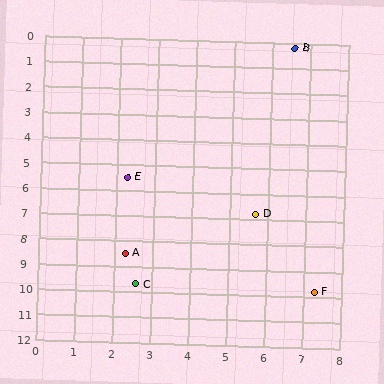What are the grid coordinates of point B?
Point B is at approximately (6.6, 0.2).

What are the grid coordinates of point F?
Point F is at approximately (7.3, 9.8).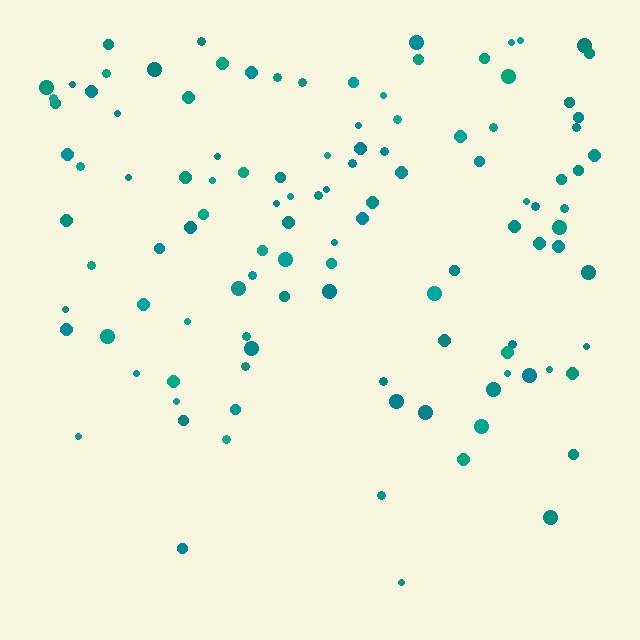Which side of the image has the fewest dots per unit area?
The bottom.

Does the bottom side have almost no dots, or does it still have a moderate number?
Still a moderate number, just noticeably fewer than the top.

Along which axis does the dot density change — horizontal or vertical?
Vertical.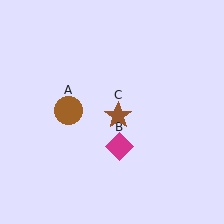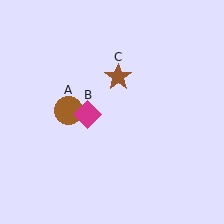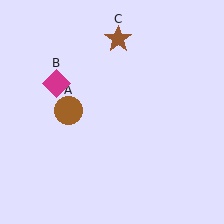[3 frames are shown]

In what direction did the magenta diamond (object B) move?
The magenta diamond (object B) moved up and to the left.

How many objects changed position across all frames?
2 objects changed position: magenta diamond (object B), brown star (object C).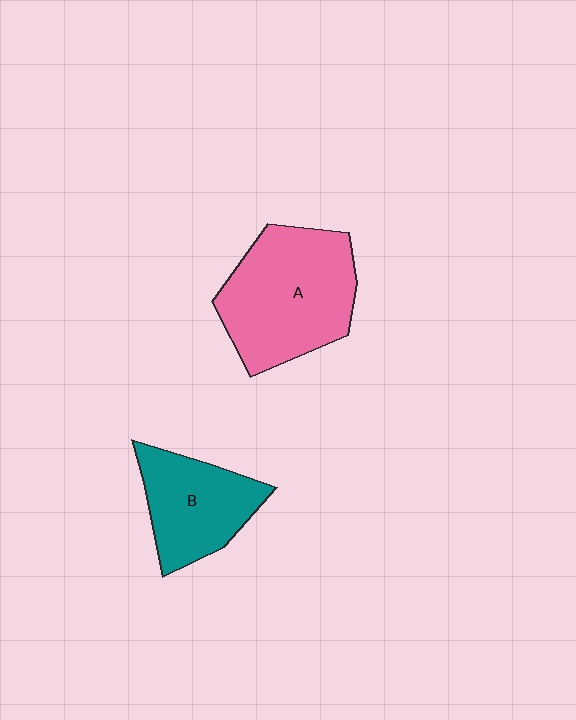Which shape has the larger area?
Shape A (pink).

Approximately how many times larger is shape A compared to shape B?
Approximately 1.5 times.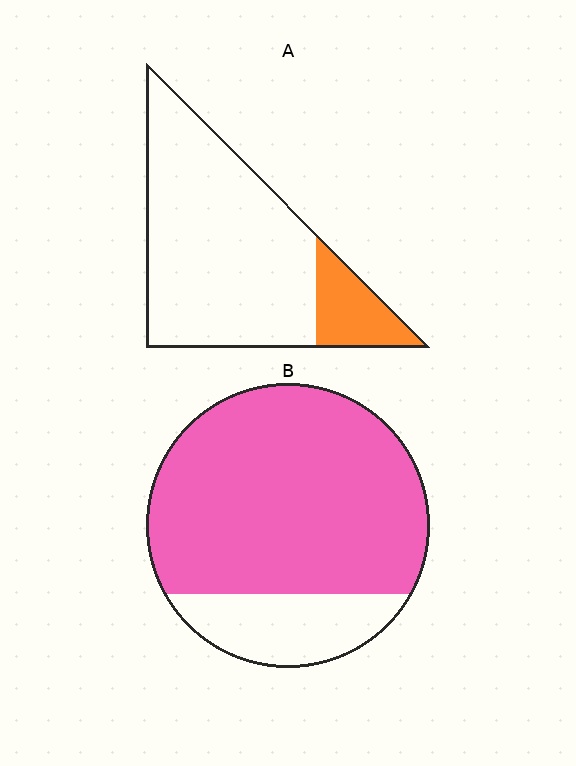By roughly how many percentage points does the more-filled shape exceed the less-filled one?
By roughly 65 percentage points (B over A).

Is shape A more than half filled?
No.